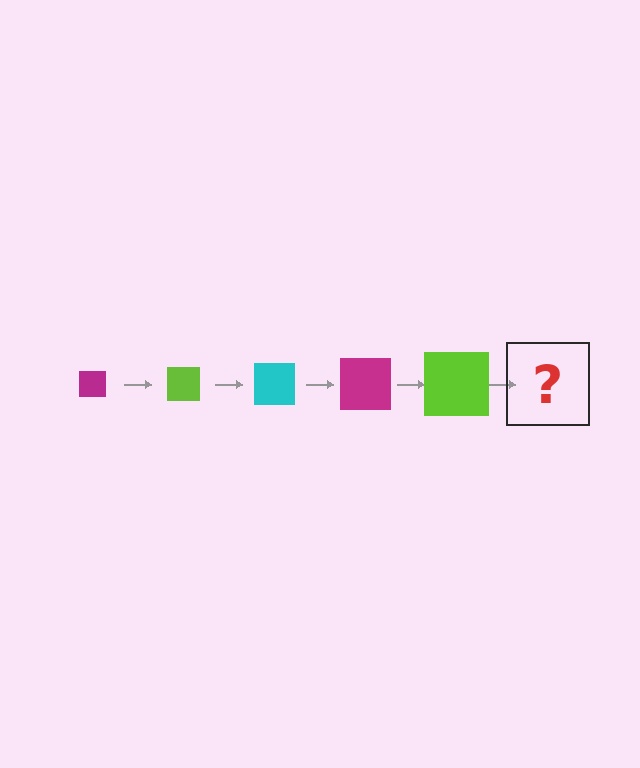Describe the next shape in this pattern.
It should be a cyan square, larger than the previous one.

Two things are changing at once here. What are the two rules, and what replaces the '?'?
The two rules are that the square grows larger each step and the color cycles through magenta, lime, and cyan. The '?' should be a cyan square, larger than the previous one.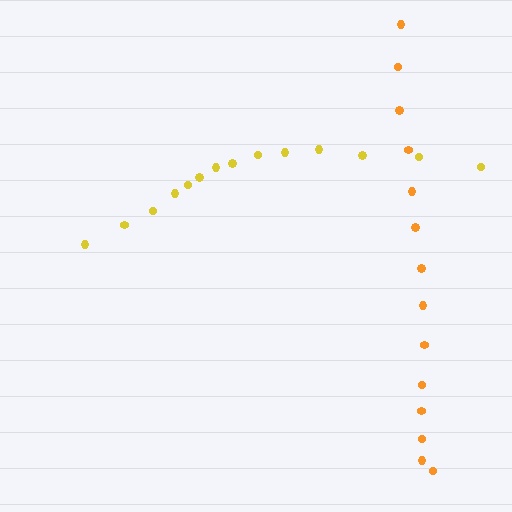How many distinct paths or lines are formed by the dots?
There are 2 distinct paths.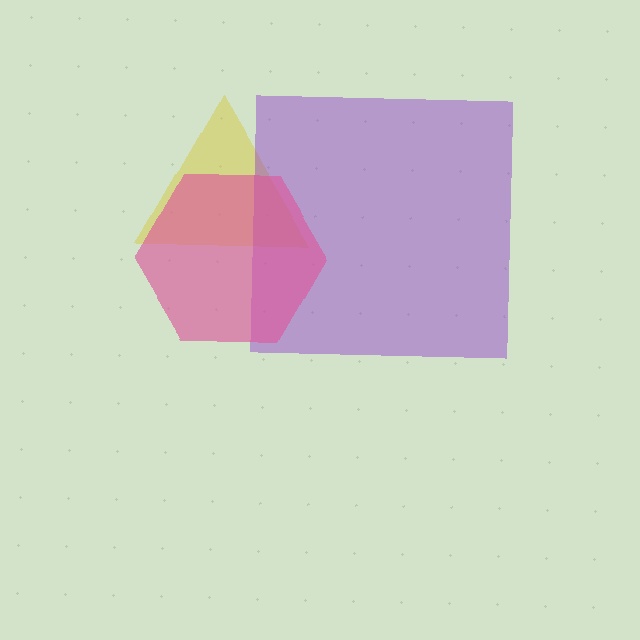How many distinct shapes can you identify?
There are 3 distinct shapes: a yellow triangle, a purple square, a pink hexagon.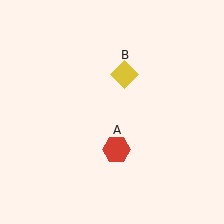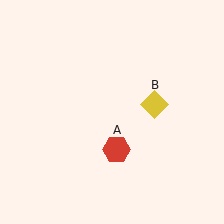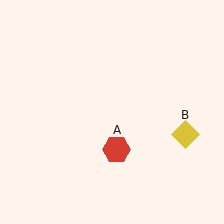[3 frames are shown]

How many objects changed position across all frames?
1 object changed position: yellow diamond (object B).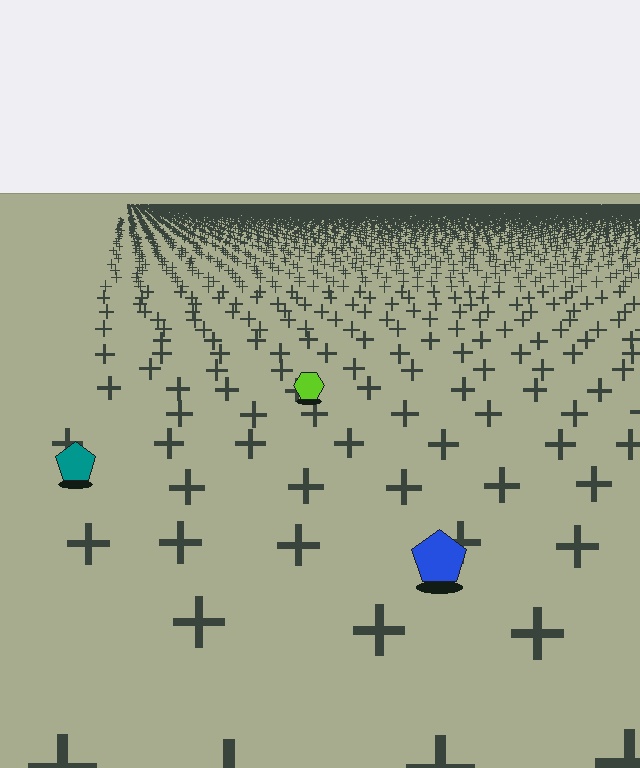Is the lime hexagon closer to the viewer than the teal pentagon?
No. The teal pentagon is closer — you can tell from the texture gradient: the ground texture is coarser near it.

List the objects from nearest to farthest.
From nearest to farthest: the blue pentagon, the teal pentagon, the lime hexagon.